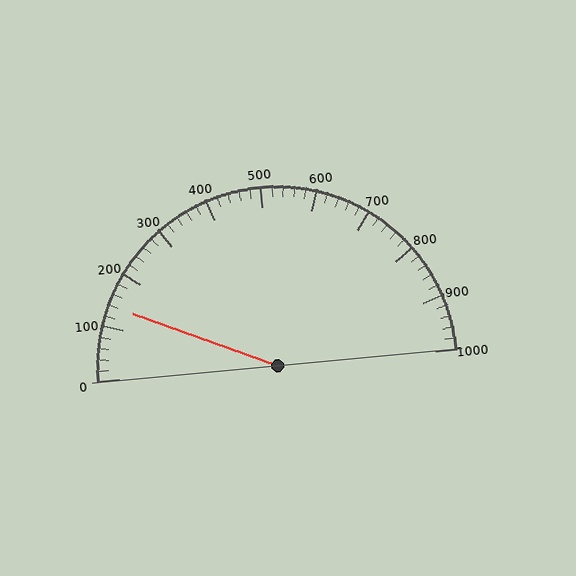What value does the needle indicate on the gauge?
The needle indicates approximately 140.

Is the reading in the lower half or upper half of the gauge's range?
The reading is in the lower half of the range (0 to 1000).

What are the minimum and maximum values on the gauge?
The gauge ranges from 0 to 1000.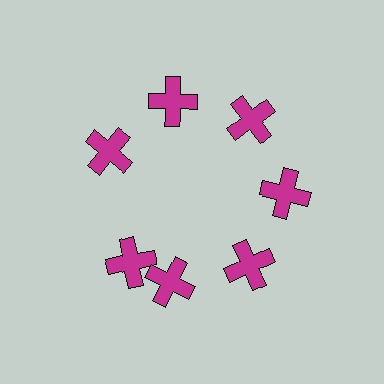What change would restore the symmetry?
The symmetry would be restored by rotating it back into even spacing with its neighbors so that all 7 crosses sit at equal angles and equal distance from the center.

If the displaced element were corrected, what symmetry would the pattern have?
It would have 7-fold rotational symmetry — the pattern would map onto itself every 51 degrees.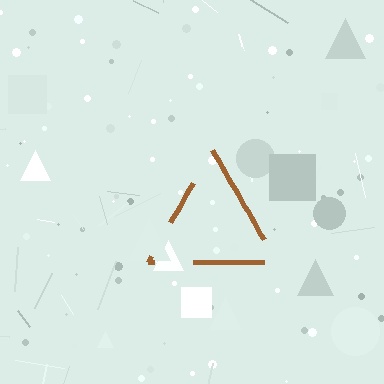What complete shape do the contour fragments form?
The contour fragments form a triangle.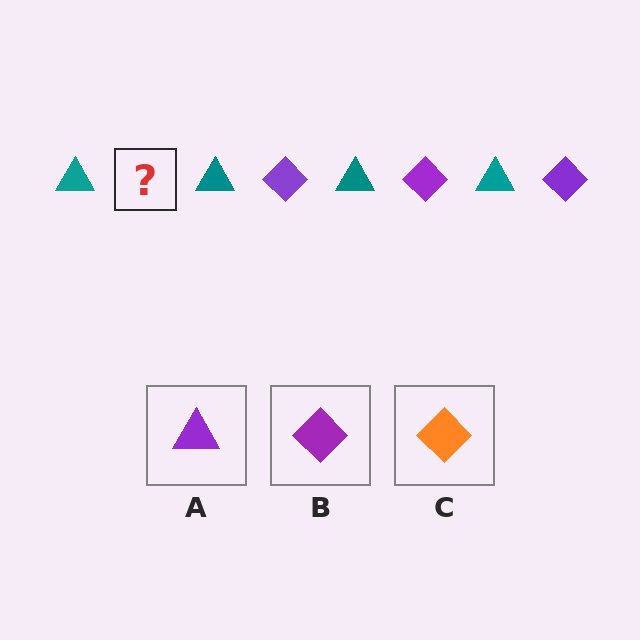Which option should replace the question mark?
Option B.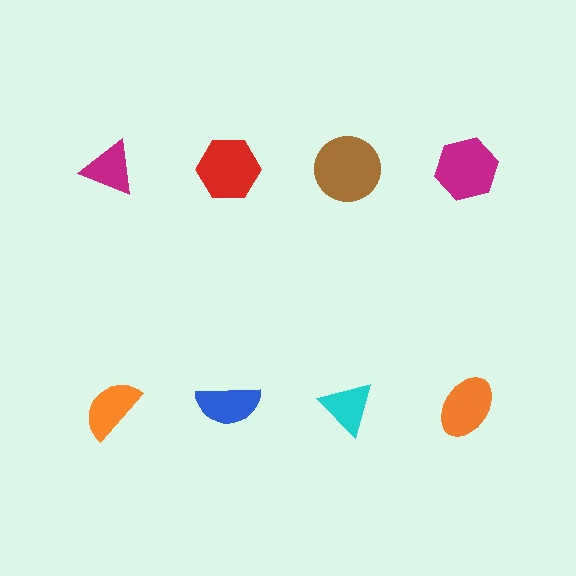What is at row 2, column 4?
An orange ellipse.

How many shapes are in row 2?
4 shapes.